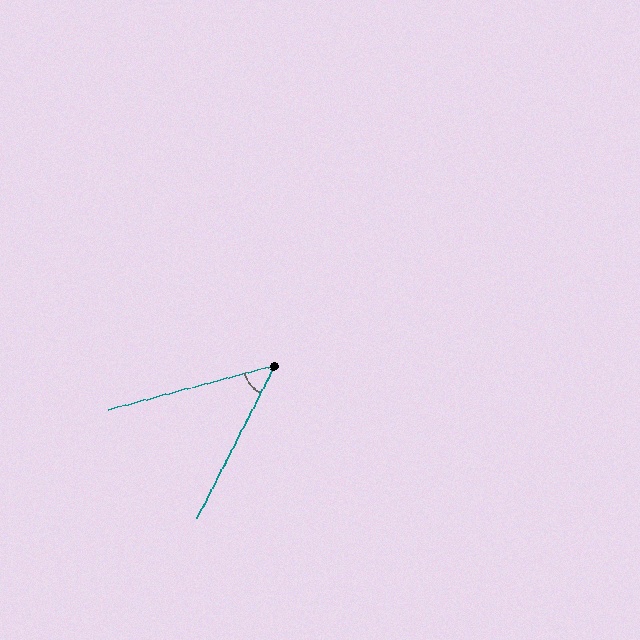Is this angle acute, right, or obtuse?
It is acute.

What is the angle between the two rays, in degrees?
Approximately 48 degrees.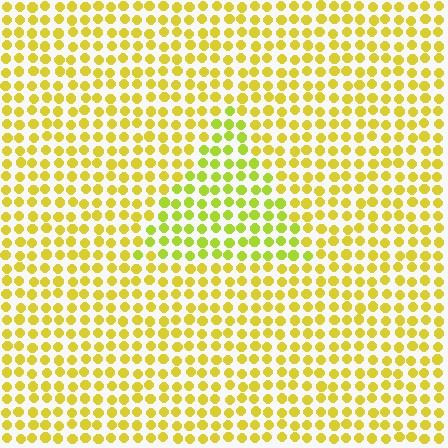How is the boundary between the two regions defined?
The boundary is defined purely by a slight shift in hue (about 23 degrees). Spacing, size, and orientation are identical on both sides.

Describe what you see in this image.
The image is filled with small yellow elements in a uniform arrangement. A triangle-shaped region is visible where the elements are tinted to a slightly different hue, forming a subtle color boundary.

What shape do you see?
I see a triangle.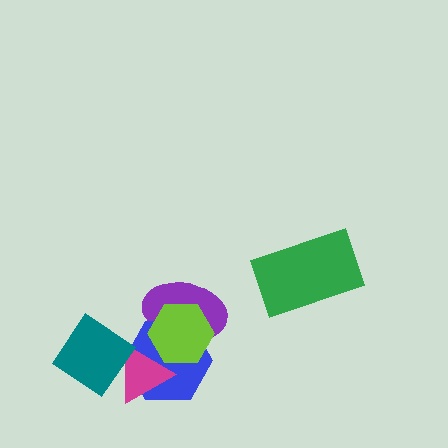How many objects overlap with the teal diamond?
1 object overlaps with the teal diamond.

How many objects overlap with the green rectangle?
0 objects overlap with the green rectangle.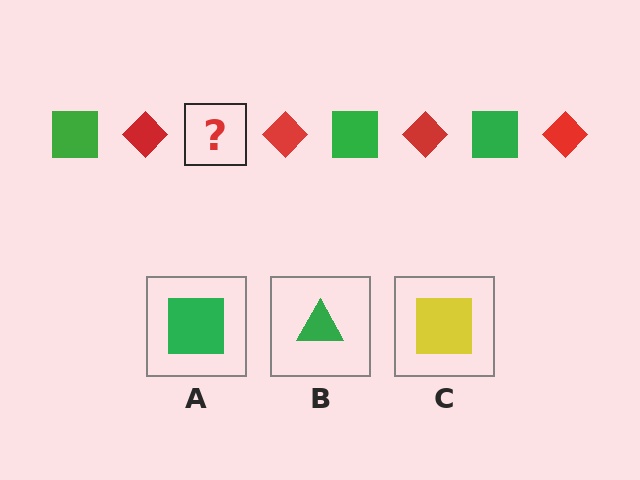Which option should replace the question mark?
Option A.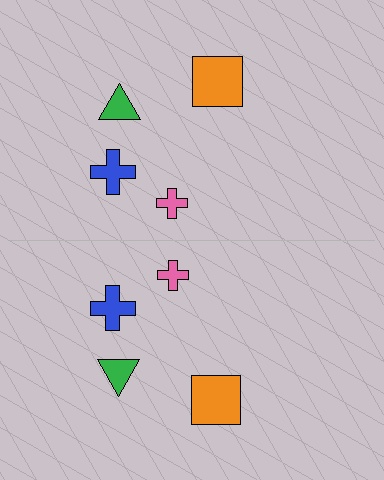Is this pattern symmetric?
Yes, this pattern has bilateral (reflection) symmetry.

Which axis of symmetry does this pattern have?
The pattern has a horizontal axis of symmetry running through the center of the image.